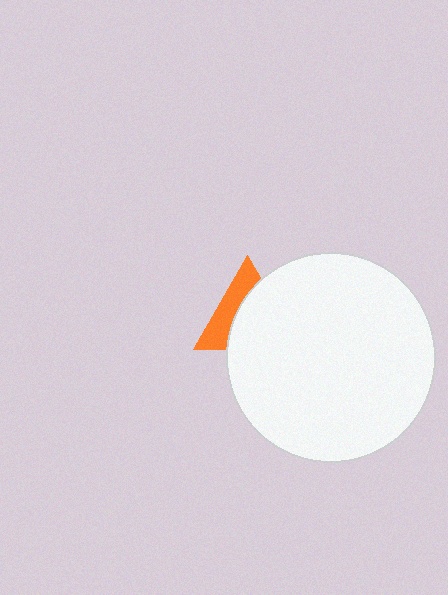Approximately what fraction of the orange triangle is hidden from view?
Roughly 60% of the orange triangle is hidden behind the white circle.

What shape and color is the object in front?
The object in front is a white circle.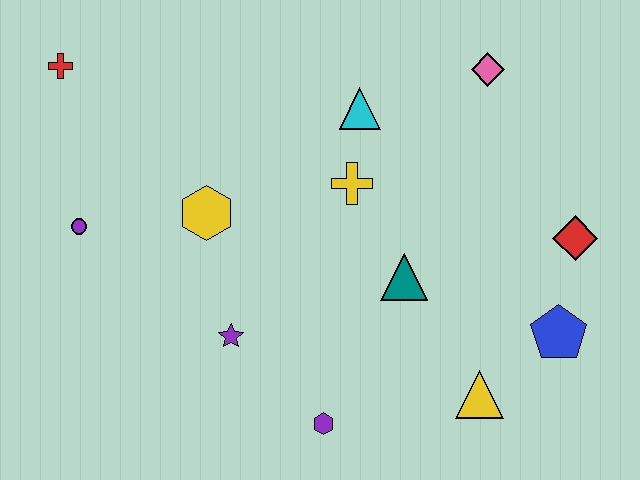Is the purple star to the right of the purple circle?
Yes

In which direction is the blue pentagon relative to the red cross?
The blue pentagon is to the right of the red cross.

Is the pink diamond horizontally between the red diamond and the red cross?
Yes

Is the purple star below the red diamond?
Yes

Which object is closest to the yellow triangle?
The blue pentagon is closest to the yellow triangle.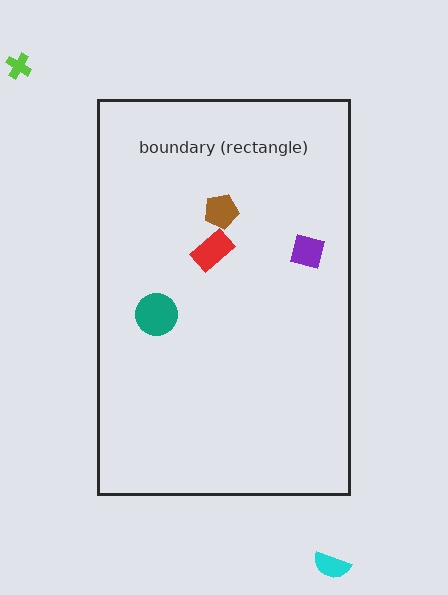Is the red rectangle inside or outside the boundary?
Inside.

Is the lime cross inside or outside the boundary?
Outside.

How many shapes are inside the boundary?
4 inside, 2 outside.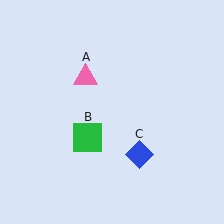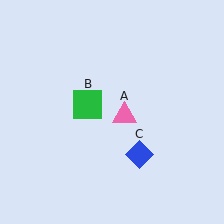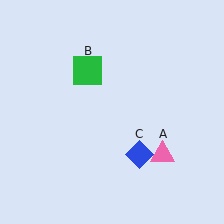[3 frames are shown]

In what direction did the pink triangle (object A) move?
The pink triangle (object A) moved down and to the right.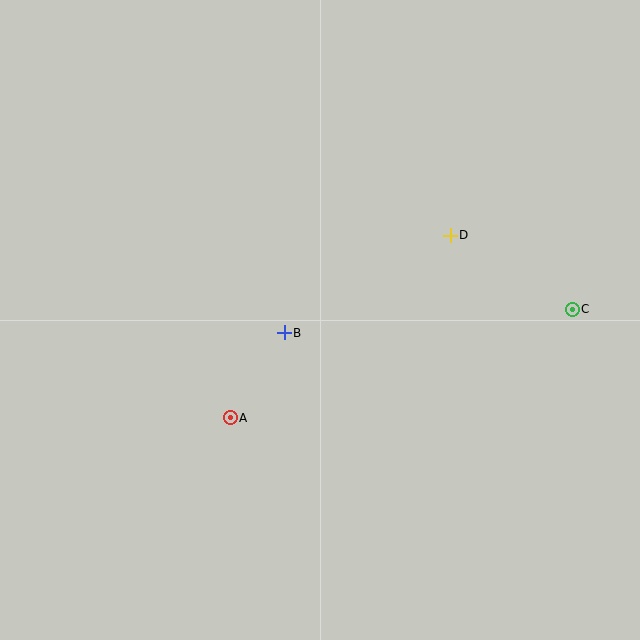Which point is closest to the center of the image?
Point B at (284, 333) is closest to the center.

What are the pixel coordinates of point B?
Point B is at (284, 333).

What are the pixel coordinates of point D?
Point D is at (450, 235).